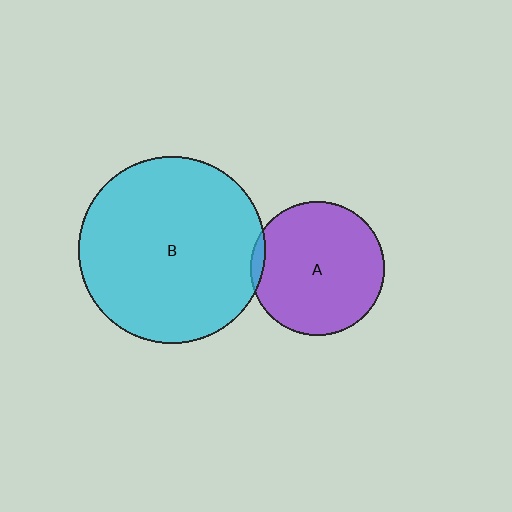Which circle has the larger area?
Circle B (cyan).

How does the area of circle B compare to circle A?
Approximately 2.0 times.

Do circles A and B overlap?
Yes.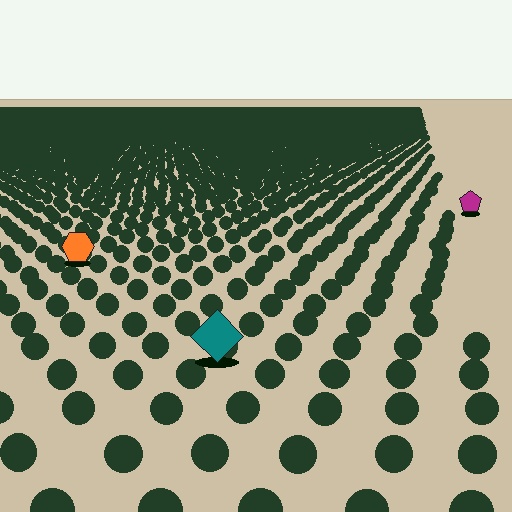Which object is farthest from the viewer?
The magenta pentagon is farthest from the viewer. It appears smaller and the ground texture around it is denser.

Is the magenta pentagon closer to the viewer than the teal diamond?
No. The teal diamond is closer — you can tell from the texture gradient: the ground texture is coarser near it.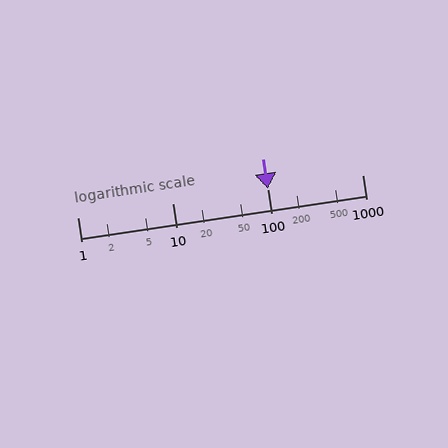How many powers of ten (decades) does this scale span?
The scale spans 3 decades, from 1 to 1000.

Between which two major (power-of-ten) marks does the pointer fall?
The pointer is between 100 and 1000.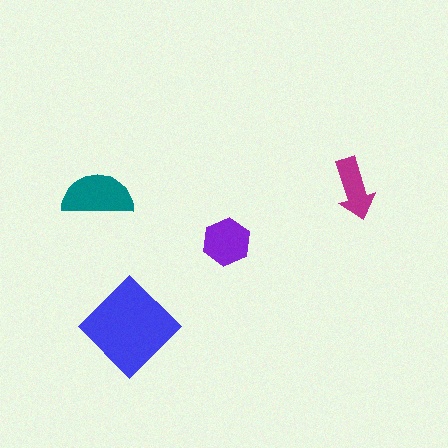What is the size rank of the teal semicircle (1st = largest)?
2nd.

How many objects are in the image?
There are 4 objects in the image.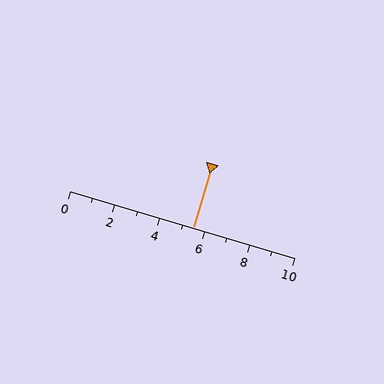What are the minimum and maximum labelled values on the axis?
The axis runs from 0 to 10.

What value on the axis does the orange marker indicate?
The marker indicates approximately 5.5.